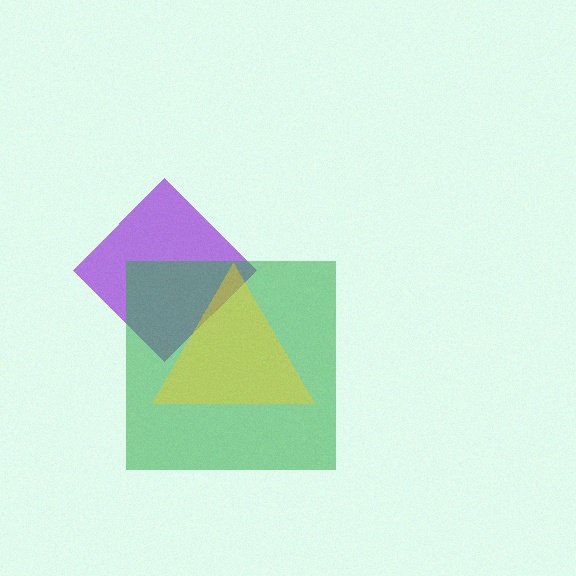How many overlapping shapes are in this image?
There are 3 overlapping shapes in the image.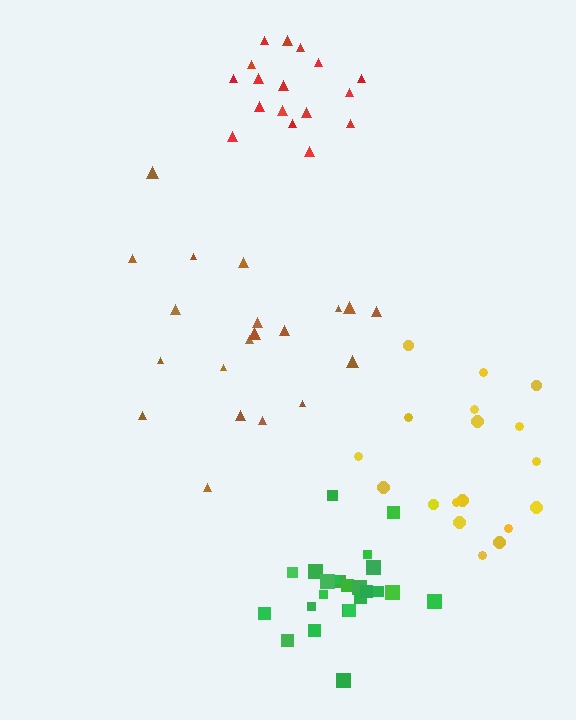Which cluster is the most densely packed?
Green.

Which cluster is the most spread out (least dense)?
Yellow.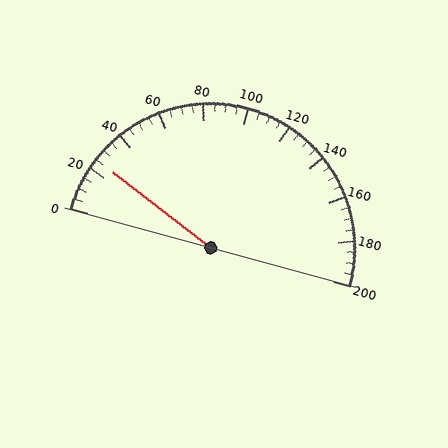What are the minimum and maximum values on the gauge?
The gauge ranges from 0 to 200.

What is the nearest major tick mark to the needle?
The nearest major tick mark is 20.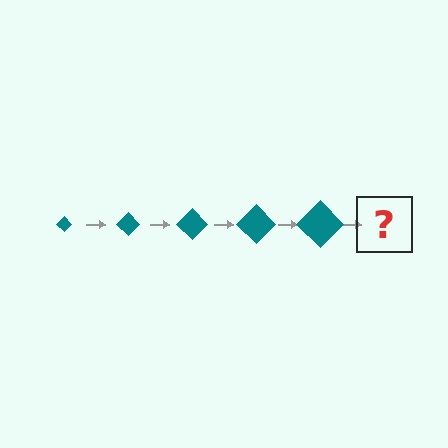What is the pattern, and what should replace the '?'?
The pattern is that the diamond gets progressively larger each step. The '?' should be a teal diamond, larger than the previous one.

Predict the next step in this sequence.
The next step is a teal diamond, larger than the previous one.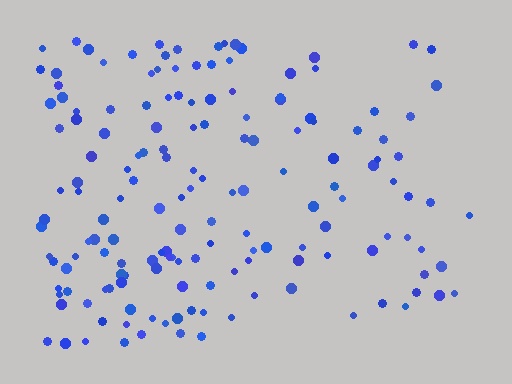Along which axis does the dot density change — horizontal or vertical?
Horizontal.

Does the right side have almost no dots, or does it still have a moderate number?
Still a moderate number, just noticeably fewer than the left.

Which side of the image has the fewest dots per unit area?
The right.